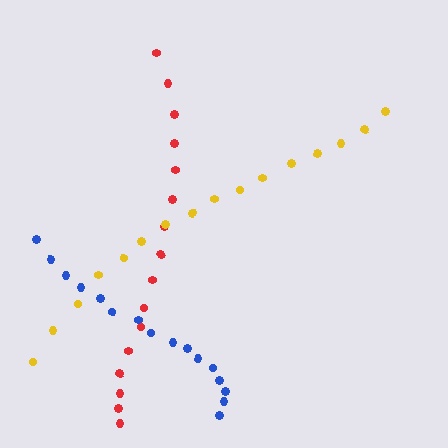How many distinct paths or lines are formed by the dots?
There are 3 distinct paths.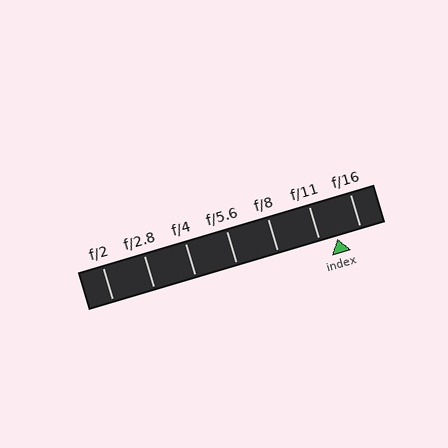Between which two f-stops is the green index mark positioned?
The index mark is between f/11 and f/16.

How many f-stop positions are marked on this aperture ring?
There are 7 f-stop positions marked.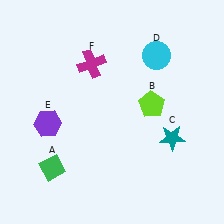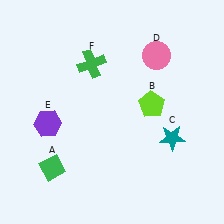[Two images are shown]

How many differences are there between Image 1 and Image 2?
There are 2 differences between the two images.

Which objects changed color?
D changed from cyan to pink. F changed from magenta to green.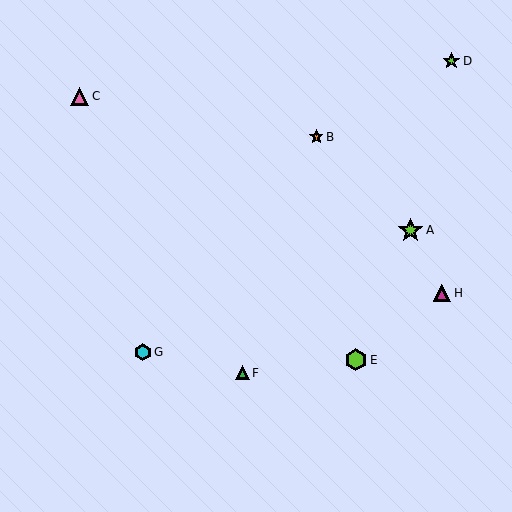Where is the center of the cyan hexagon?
The center of the cyan hexagon is at (143, 352).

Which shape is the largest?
The lime star (labeled A) is the largest.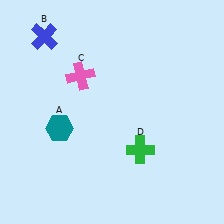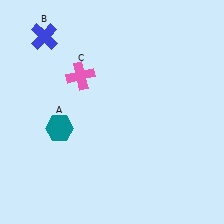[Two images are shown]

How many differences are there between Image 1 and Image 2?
There is 1 difference between the two images.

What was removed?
The green cross (D) was removed in Image 2.